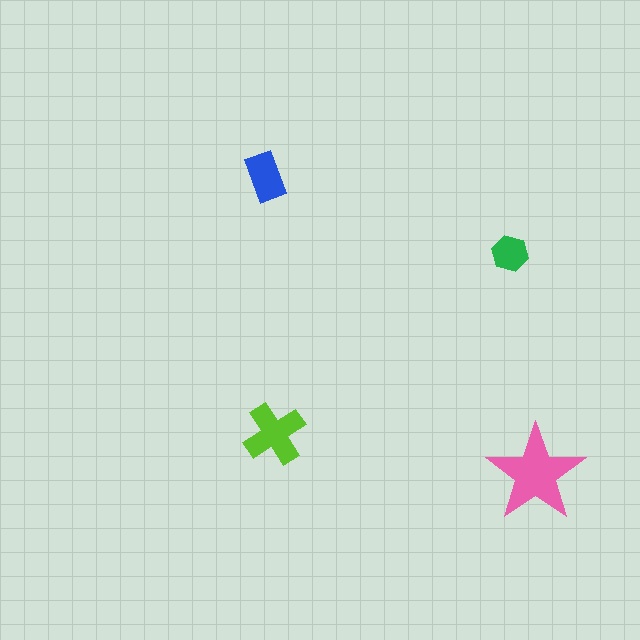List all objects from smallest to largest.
The green hexagon, the blue rectangle, the lime cross, the pink star.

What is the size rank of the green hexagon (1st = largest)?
4th.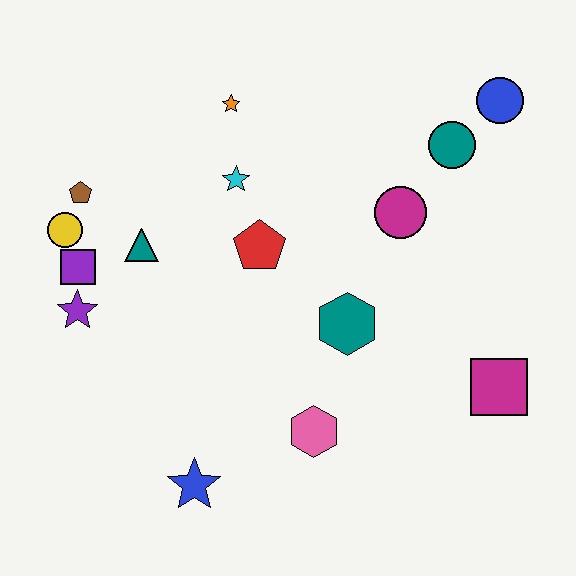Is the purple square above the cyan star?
No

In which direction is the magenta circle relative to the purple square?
The magenta circle is to the right of the purple square.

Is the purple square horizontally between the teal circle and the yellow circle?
Yes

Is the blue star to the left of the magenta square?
Yes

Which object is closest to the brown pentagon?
The yellow circle is closest to the brown pentagon.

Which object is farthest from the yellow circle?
The magenta square is farthest from the yellow circle.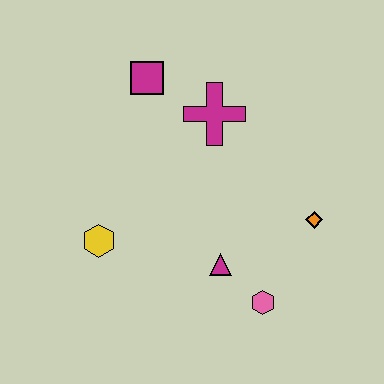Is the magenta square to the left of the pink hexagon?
Yes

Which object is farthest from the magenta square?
The pink hexagon is farthest from the magenta square.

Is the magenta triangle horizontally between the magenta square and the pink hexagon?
Yes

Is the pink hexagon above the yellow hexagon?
No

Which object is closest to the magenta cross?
The magenta square is closest to the magenta cross.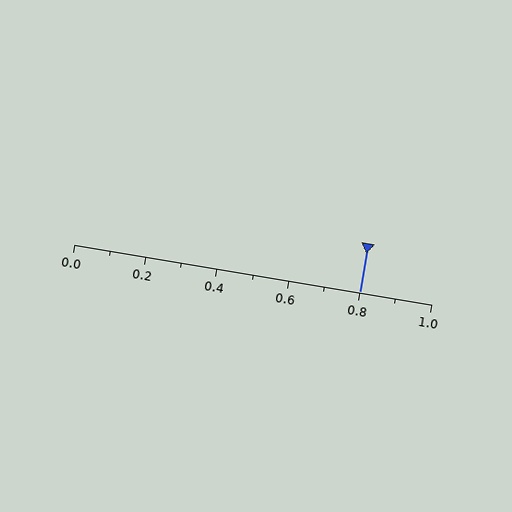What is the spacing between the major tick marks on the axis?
The major ticks are spaced 0.2 apart.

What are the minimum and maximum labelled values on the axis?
The axis runs from 0.0 to 1.0.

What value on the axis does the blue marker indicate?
The marker indicates approximately 0.8.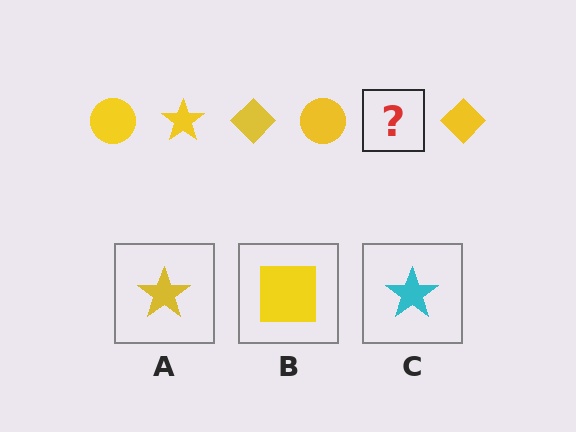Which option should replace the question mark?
Option A.